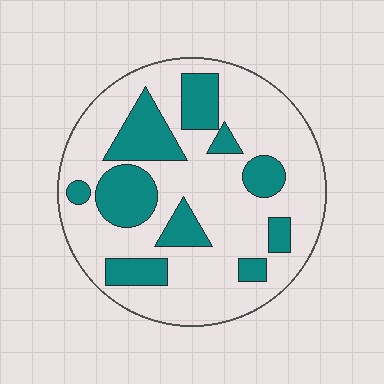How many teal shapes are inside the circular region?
10.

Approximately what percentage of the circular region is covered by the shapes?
Approximately 30%.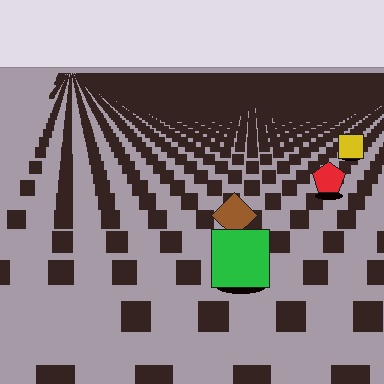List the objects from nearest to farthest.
From nearest to farthest: the green square, the brown diamond, the red pentagon, the yellow square.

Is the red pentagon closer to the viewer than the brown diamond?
No. The brown diamond is closer — you can tell from the texture gradient: the ground texture is coarser near it.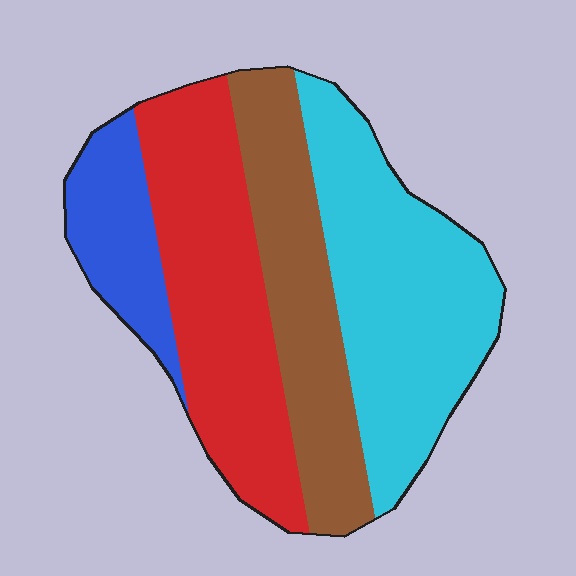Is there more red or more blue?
Red.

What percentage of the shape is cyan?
Cyan takes up about one third (1/3) of the shape.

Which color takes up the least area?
Blue, at roughly 10%.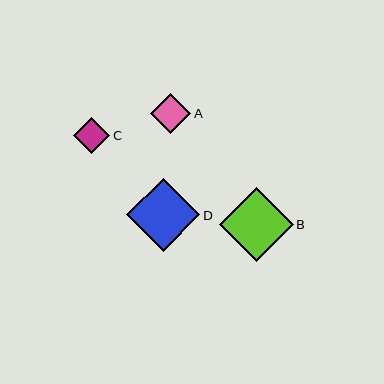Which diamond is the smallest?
Diamond C is the smallest with a size of approximately 36 pixels.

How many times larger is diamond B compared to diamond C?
Diamond B is approximately 2.0 times the size of diamond C.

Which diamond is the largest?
Diamond B is the largest with a size of approximately 74 pixels.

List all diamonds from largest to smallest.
From largest to smallest: B, D, A, C.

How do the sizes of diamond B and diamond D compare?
Diamond B and diamond D are approximately the same size.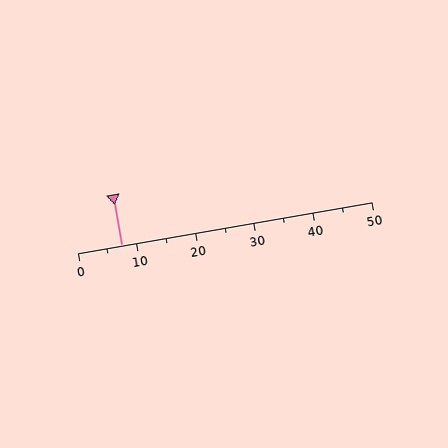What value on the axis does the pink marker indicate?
The marker indicates approximately 7.5.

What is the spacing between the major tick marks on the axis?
The major ticks are spaced 10 apart.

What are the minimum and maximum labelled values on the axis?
The axis runs from 0 to 50.